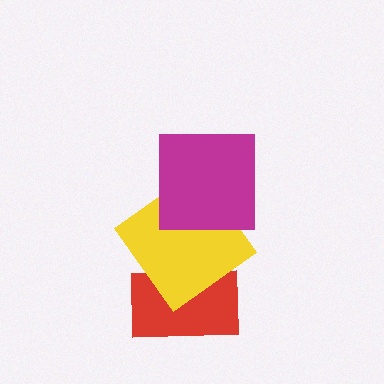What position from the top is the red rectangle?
The red rectangle is 3rd from the top.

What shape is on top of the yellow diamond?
The magenta square is on top of the yellow diamond.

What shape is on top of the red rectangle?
The yellow diamond is on top of the red rectangle.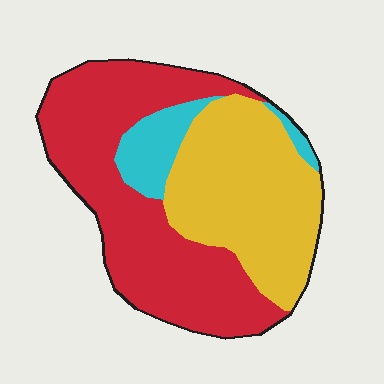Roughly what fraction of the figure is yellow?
Yellow covers about 40% of the figure.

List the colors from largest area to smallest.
From largest to smallest: red, yellow, cyan.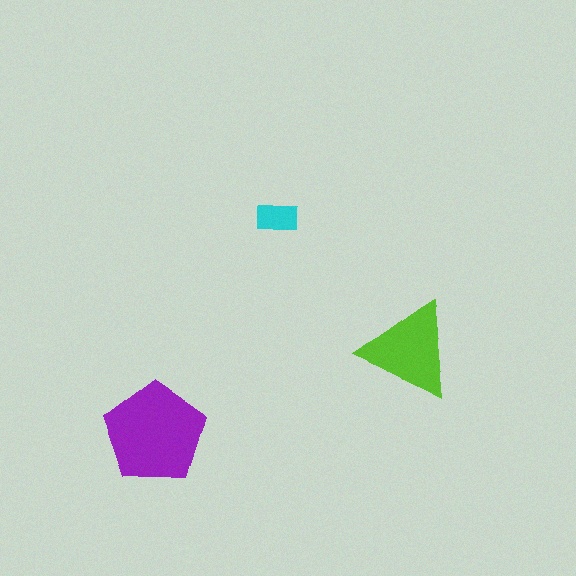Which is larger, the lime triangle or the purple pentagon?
The purple pentagon.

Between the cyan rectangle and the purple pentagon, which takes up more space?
The purple pentagon.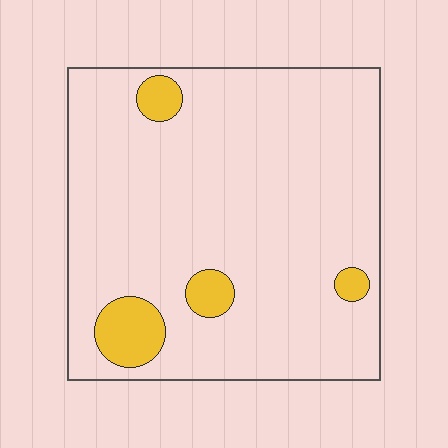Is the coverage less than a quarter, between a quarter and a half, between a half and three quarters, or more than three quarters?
Less than a quarter.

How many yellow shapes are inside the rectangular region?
4.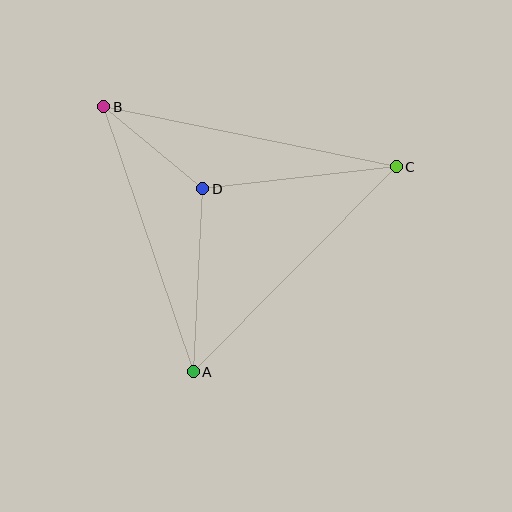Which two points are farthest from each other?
Points B and C are farthest from each other.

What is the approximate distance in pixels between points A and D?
The distance between A and D is approximately 183 pixels.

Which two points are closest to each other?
Points B and D are closest to each other.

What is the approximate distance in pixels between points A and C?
The distance between A and C is approximately 288 pixels.